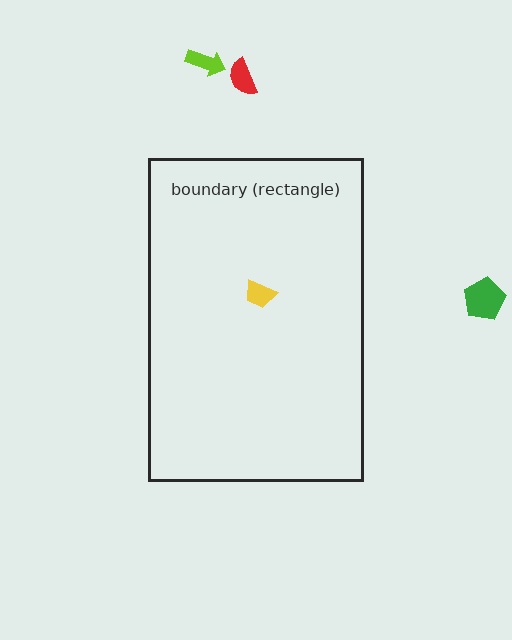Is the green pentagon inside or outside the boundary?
Outside.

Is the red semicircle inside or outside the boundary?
Outside.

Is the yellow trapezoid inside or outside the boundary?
Inside.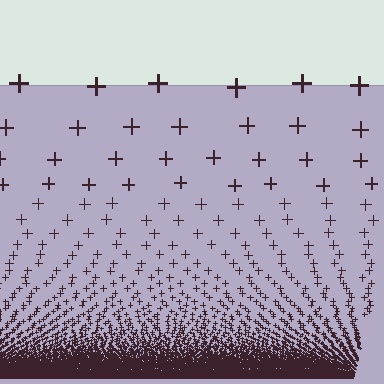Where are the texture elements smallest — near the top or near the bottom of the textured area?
Near the bottom.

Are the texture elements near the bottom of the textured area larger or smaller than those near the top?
Smaller. The gradient is inverted — elements near the bottom are smaller and denser.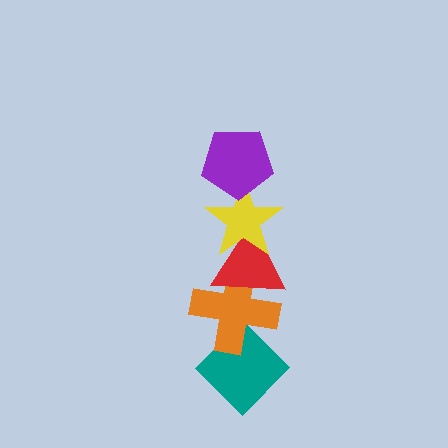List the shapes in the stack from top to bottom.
From top to bottom: the purple pentagon, the yellow star, the red triangle, the orange cross, the teal diamond.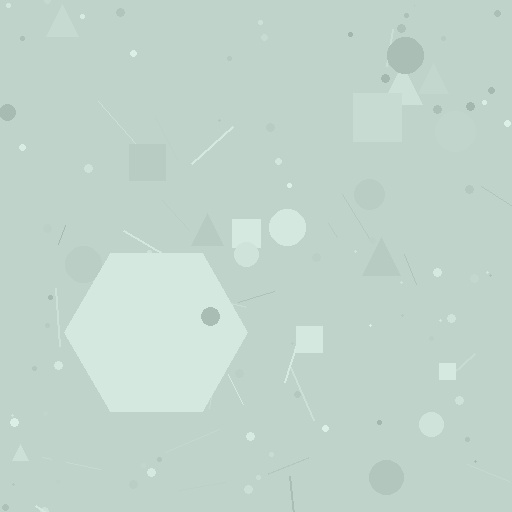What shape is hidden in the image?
A hexagon is hidden in the image.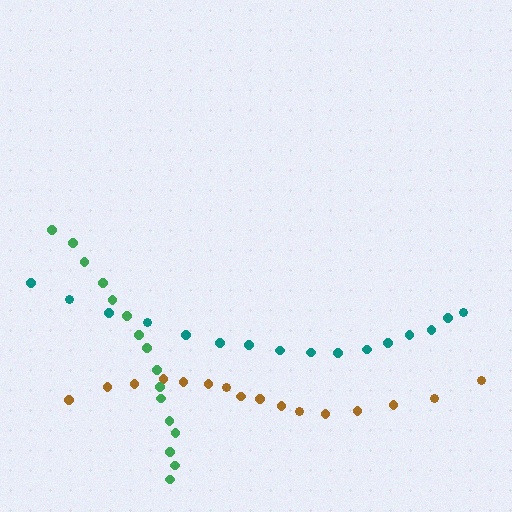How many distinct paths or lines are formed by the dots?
There are 3 distinct paths.